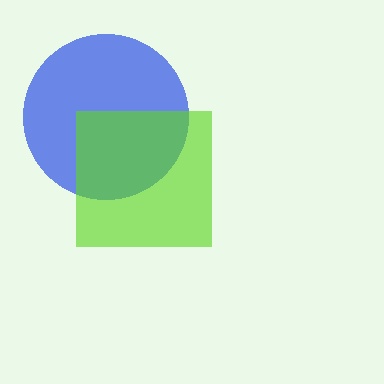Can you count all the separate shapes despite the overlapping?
Yes, there are 2 separate shapes.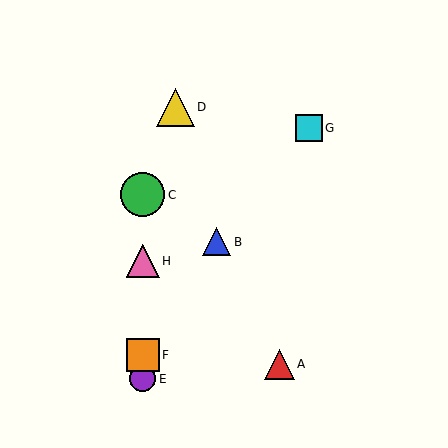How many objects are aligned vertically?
4 objects (C, E, F, H) are aligned vertically.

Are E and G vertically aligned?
No, E is at x≈143 and G is at x≈309.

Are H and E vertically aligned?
Yes, both are at x≈143.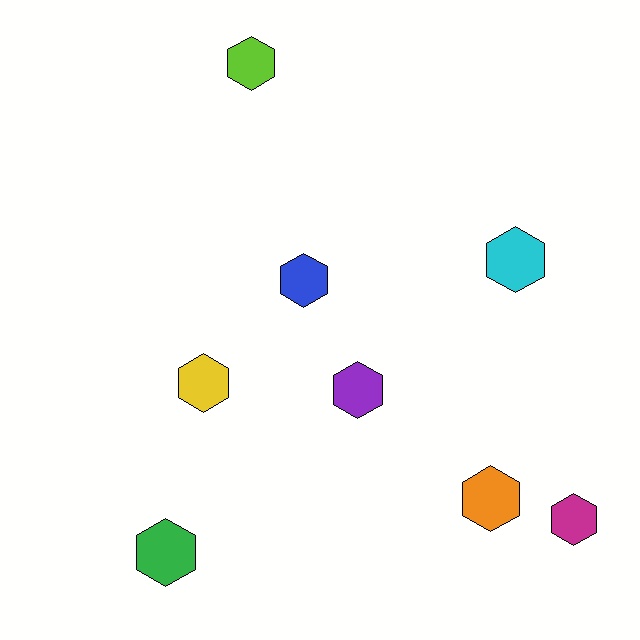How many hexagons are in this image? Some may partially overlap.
There are 8 hexagons.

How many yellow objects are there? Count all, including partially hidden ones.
There is 1 yellow object.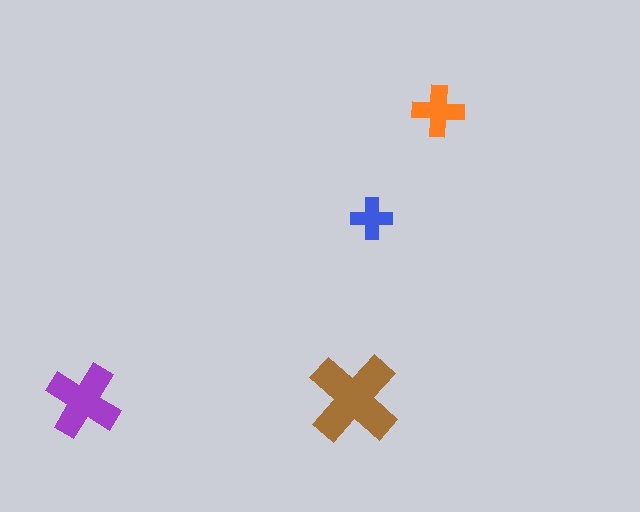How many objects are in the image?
There are 4 objects in the image.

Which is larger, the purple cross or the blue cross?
The purple one.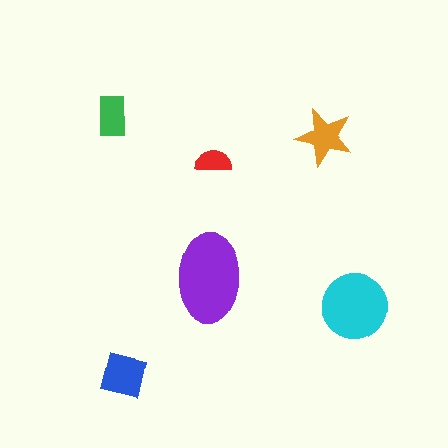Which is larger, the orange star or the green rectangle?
The orange star.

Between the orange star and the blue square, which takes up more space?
The blue square.